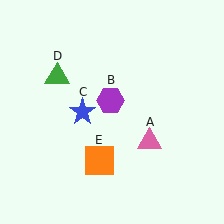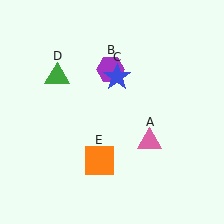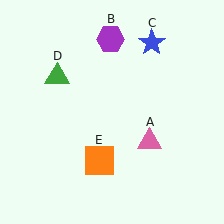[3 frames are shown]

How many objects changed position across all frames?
2 objects changed position: purple hexagon (object B), blue star (object C).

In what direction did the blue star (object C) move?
The blue star (object C) moved up and to the right.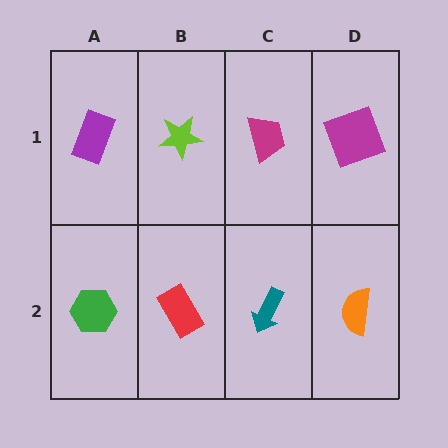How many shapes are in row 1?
4 shapes.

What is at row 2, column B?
A red rectangle.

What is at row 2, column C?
A teal arrow.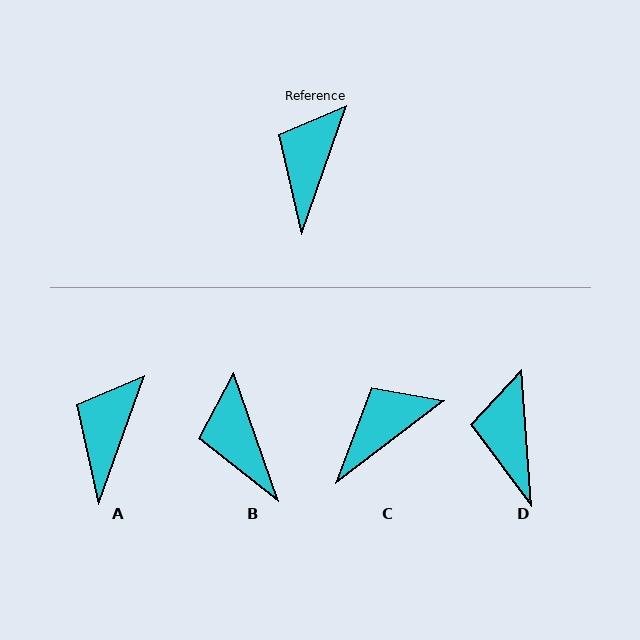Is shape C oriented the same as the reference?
No, it is off by about 33 degrees.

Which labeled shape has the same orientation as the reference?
A.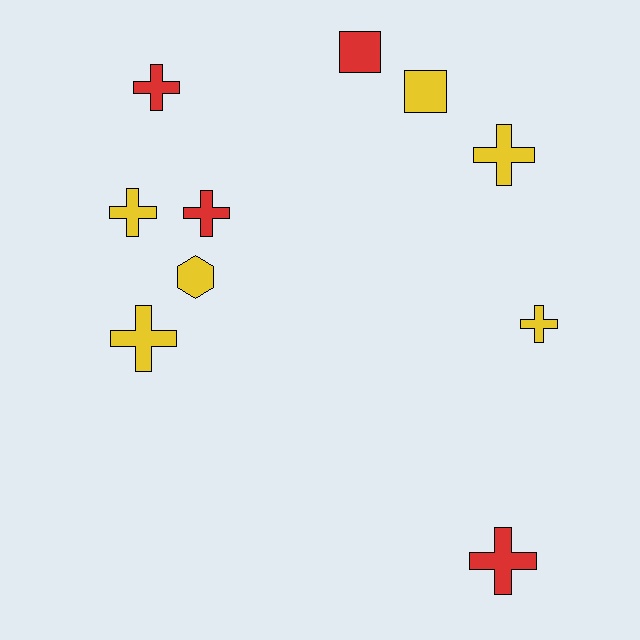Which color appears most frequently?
Yellow, with 6 objects.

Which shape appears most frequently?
Cross, with 7 objects.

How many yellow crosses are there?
There are 4 yellow crosses.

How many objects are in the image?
There are 10 objects.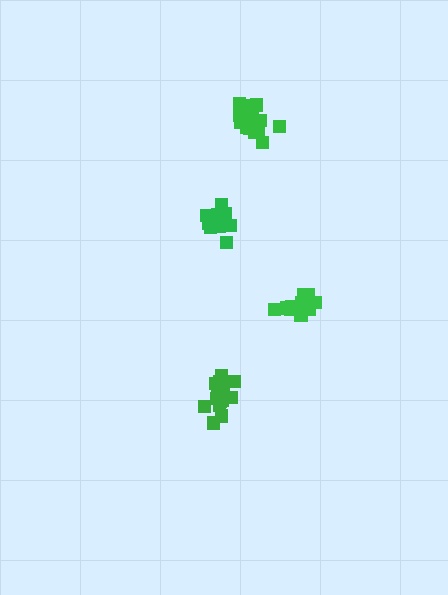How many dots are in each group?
Group 1: 15 dots, Group 2: 14 dots, Group 3: 12 dots, Group 4: 15 dots (56 total).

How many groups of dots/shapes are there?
There are 4 groups.